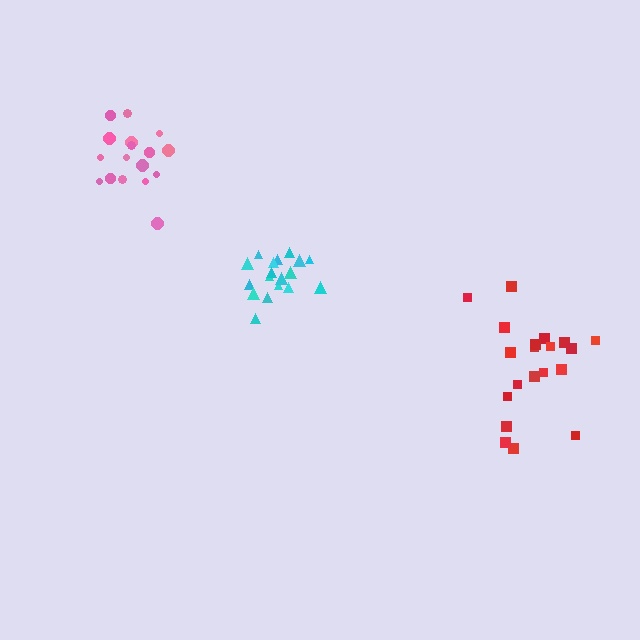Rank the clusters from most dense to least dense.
cyan, pink, red.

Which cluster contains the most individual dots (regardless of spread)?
Red (20).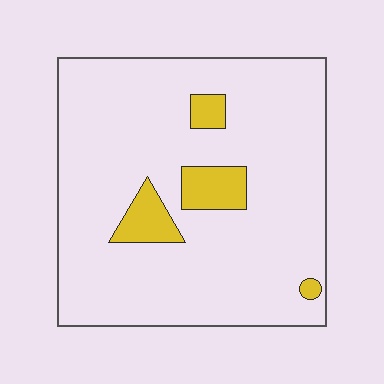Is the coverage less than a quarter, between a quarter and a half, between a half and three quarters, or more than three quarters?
Less than a quarter.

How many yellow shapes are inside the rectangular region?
4.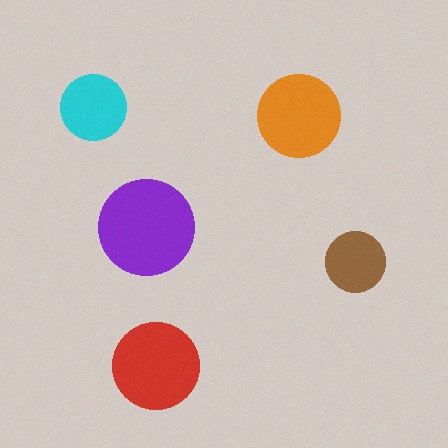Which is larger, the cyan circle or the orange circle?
The orange one.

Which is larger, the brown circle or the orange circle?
The orange one.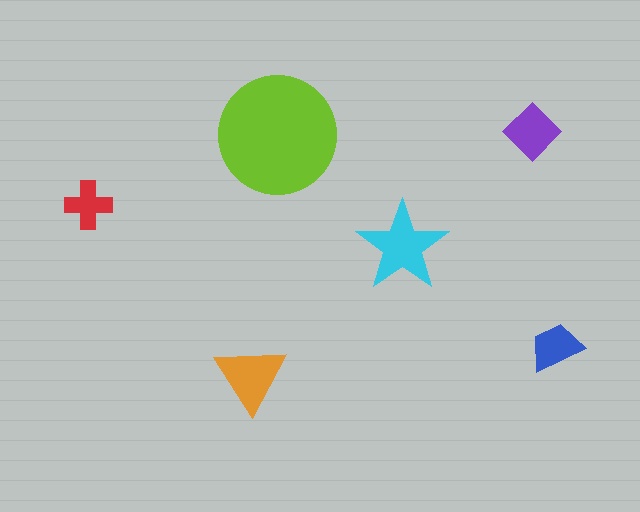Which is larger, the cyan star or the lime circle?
The lime circle.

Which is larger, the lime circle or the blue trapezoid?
The lime circle.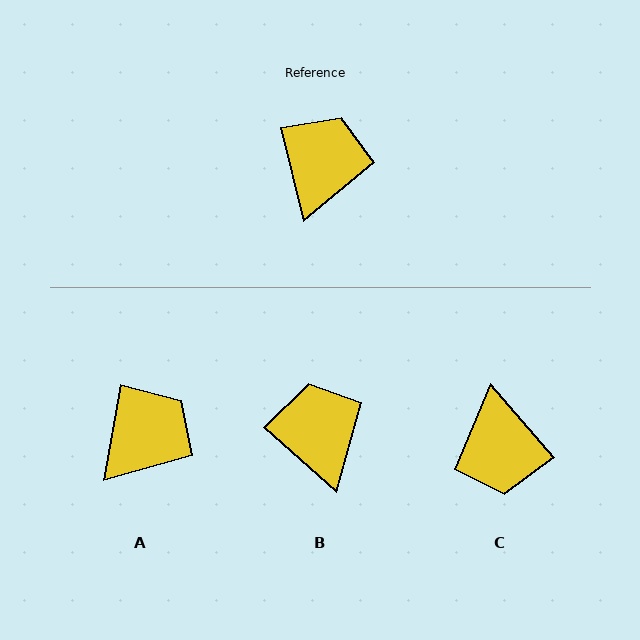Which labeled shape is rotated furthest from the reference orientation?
C, about 153 degrees away.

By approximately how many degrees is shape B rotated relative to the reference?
Approximately 35 degrees counter-clockwise.